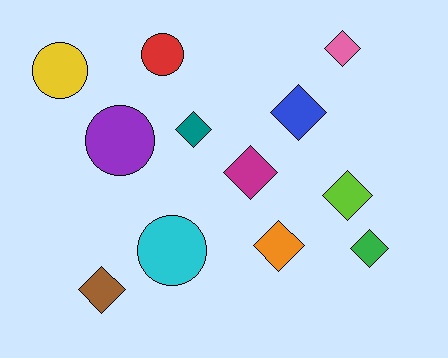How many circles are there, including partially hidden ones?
There are 4 circles.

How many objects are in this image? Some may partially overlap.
There are 12 objects.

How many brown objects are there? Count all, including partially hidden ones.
There is 1 brown object.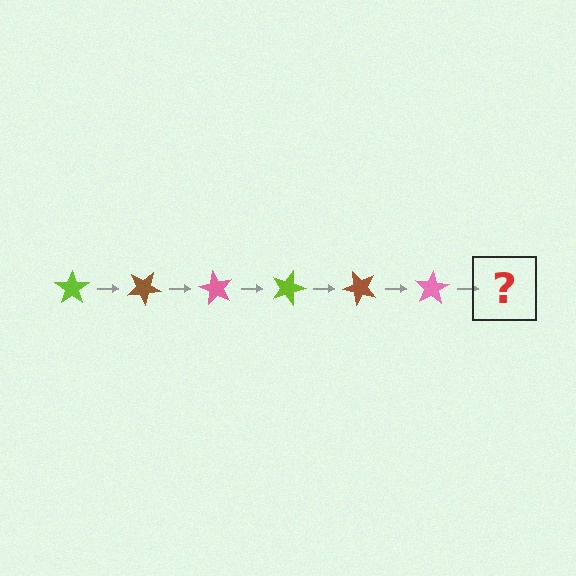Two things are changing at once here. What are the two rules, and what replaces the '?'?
The two rules are that it rotates 30 degrees each step and the color cycles through lime, brown, and pink. The '?' should be a lime star, rotated 180 degrees from the start.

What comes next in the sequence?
The next element should be a lime star, rotated 180 degrees from the start.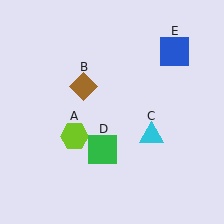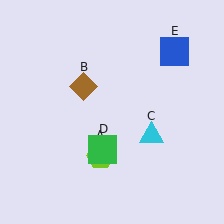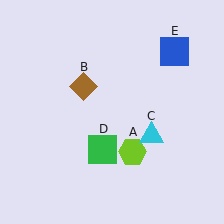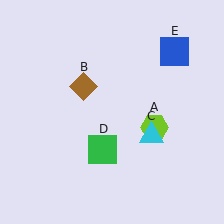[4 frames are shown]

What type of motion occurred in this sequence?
The lime hexagon (object A) rotated counterclockwise around the center of the scene.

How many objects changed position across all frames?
1 object changed position: lime hexagon (object A).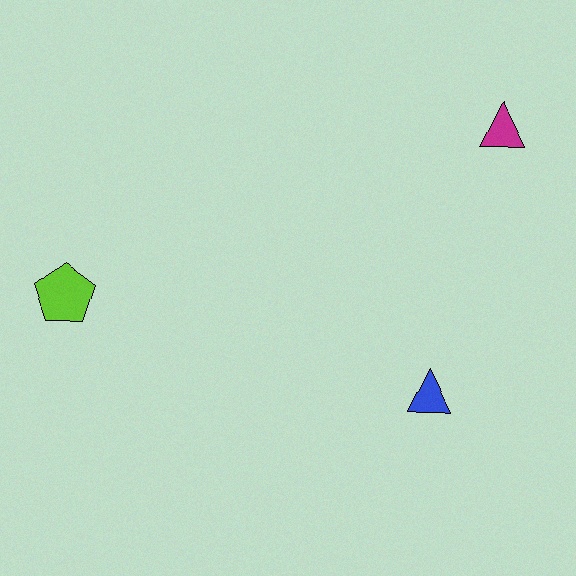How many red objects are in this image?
There are no red objects.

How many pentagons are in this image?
There is 1 pentagon.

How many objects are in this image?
There are 3 objects.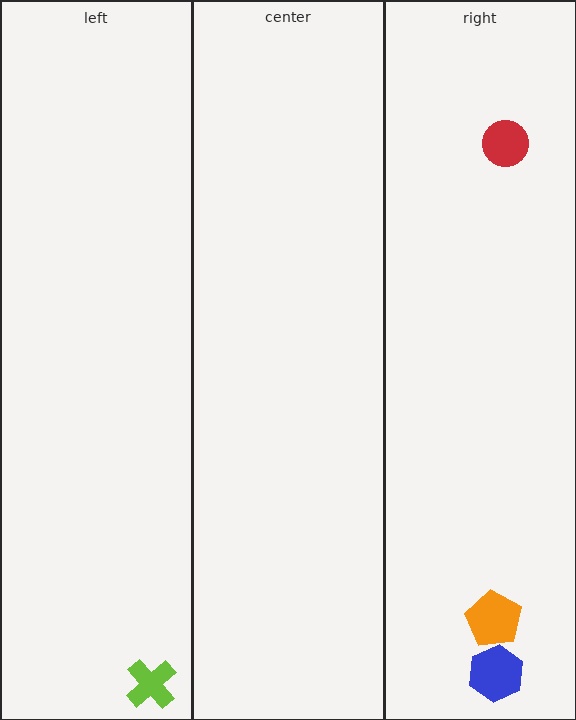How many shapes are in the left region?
1.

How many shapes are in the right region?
3.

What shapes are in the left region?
The lime cross.